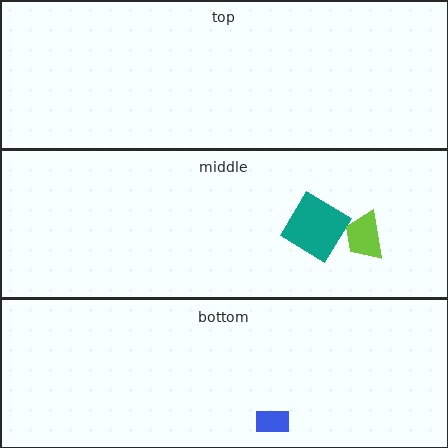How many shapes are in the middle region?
2.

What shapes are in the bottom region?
The blue rectangle.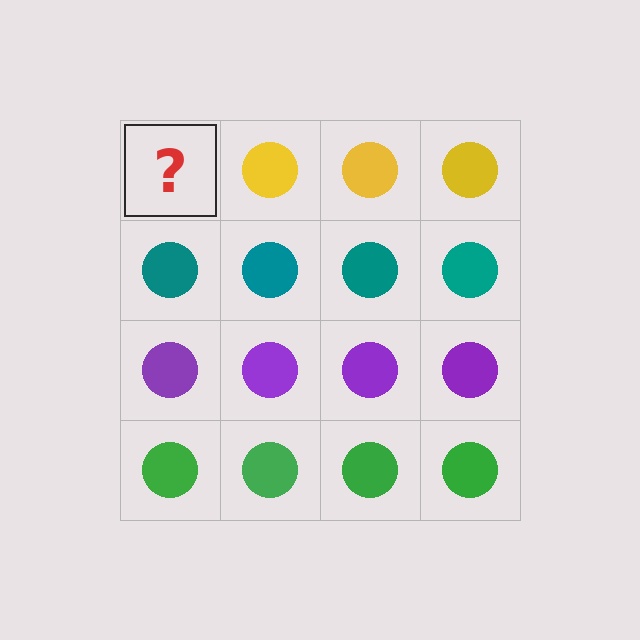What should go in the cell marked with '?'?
The missing cell should contain a yellow circle.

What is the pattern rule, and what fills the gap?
The rule is that each row has a consistent color. The gap should be filled with a yellow circle.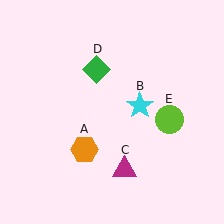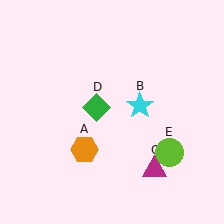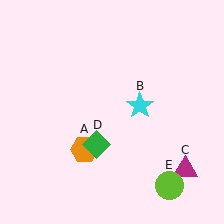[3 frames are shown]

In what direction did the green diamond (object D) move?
The green diamond (object D) moved down.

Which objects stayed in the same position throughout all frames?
Orange hexagon (object A) and cyan star (object B) remained stationary.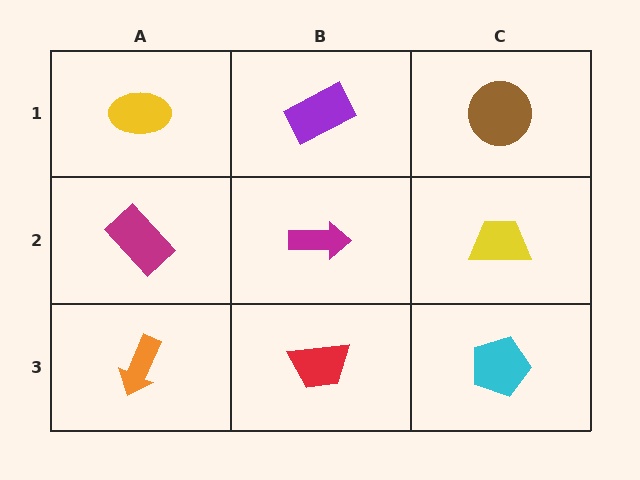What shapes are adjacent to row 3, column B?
A magenta arrow (row 2, column B), an orange arrow (row 3, column A), a cyan pentagon (row 3, column C).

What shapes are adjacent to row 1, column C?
A yellow trapezoid (row 2, column C), a purple rectangle (row 1, column B).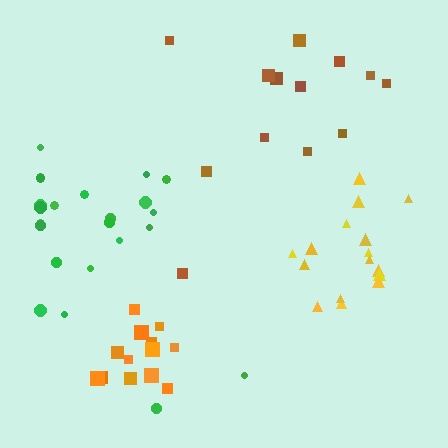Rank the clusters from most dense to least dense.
orange, yellow, green, brown.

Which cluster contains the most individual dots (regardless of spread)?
Green (23).